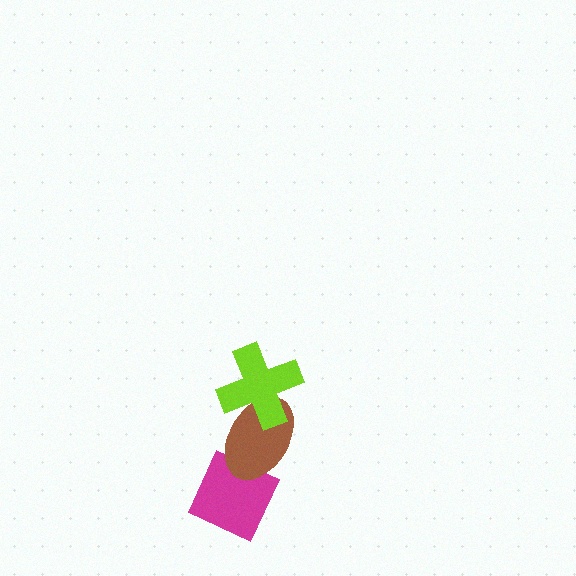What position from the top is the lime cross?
The lime cross is 1st from the top.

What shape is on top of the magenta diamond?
The brown ellipse is on top of the magenta diamond.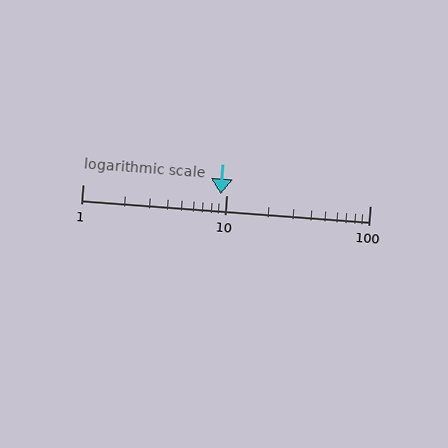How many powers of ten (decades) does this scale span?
The scale spans 2 decades, from 1 to 100.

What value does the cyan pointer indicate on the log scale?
The pointer indicates approximately 9.2.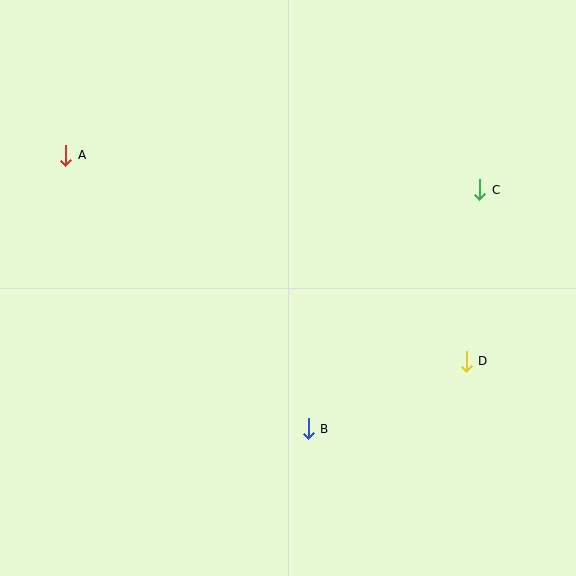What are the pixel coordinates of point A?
Point A is at (66, 155).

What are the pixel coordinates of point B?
Point B is at (308, 429).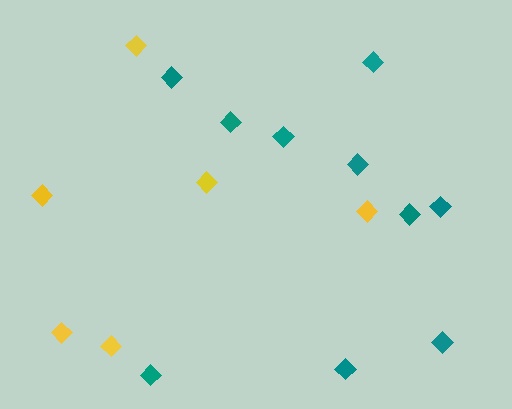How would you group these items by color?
There are 2 groups: one group of yellow diamonds (6) and one group of teal diamonds (10).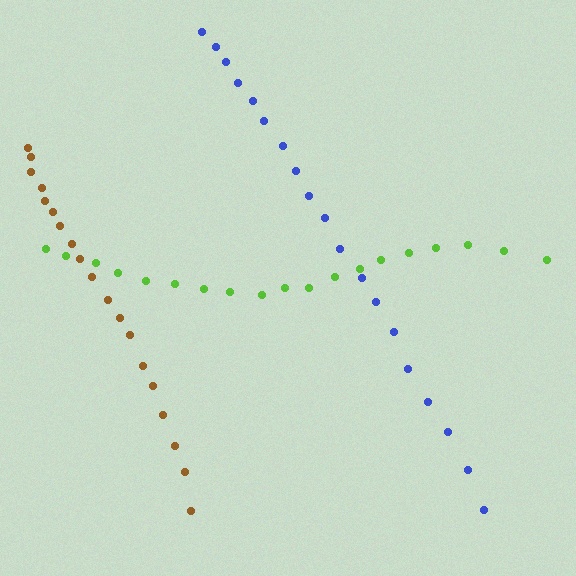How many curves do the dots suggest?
There are 3 distinct paths.